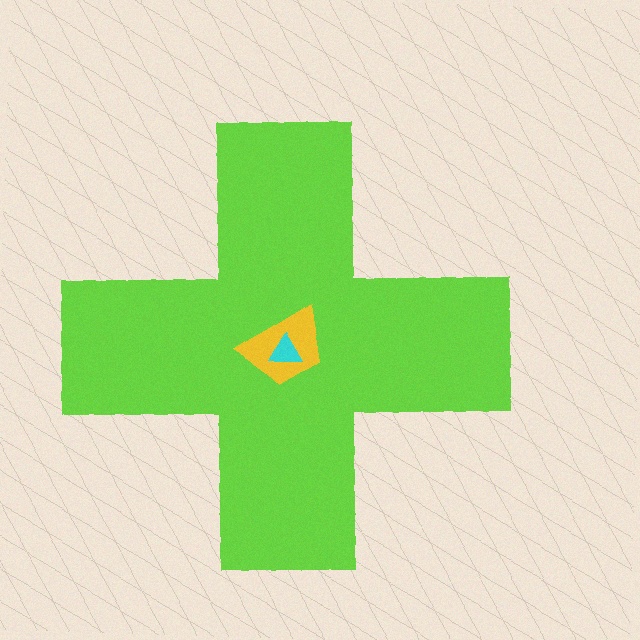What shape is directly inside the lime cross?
The yellow trapezoid.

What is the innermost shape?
The cyan triangle.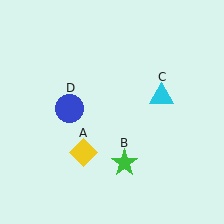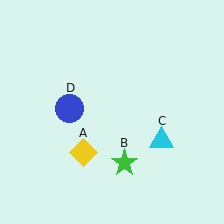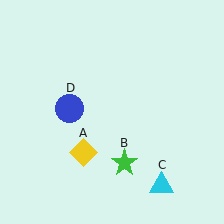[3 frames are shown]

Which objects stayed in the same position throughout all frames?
Yellow diamond (object A) and green star (object B) and blue circle (object D) remained stationary.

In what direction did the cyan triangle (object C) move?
The cyan triangle (object C) moved down.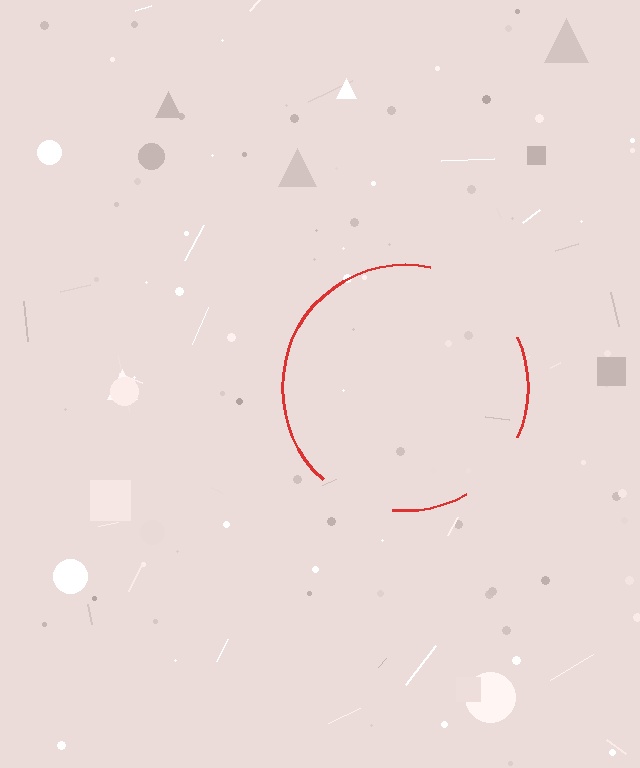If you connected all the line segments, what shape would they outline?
They would outline a circle.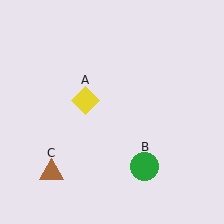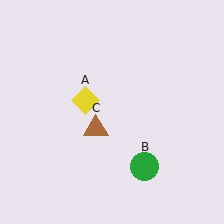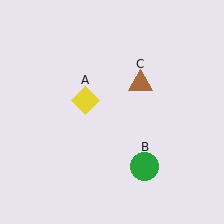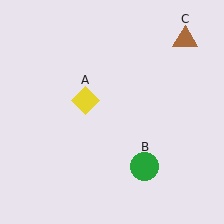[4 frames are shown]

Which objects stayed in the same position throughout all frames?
Yellow diamond (object A) and green circle (object B) remained stationary.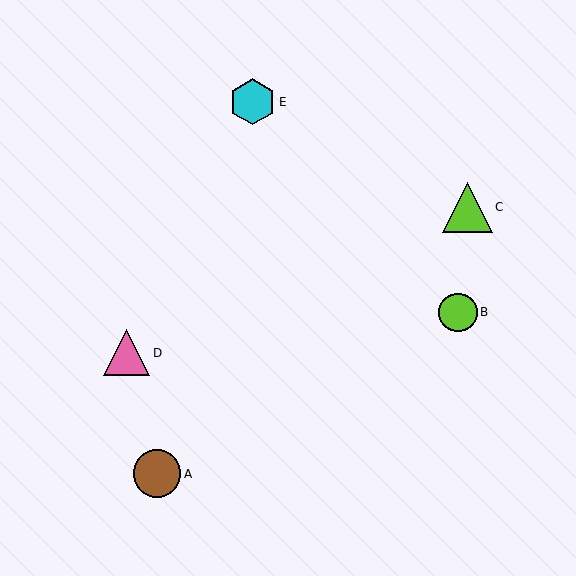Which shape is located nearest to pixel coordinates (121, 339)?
The pink triangle (labeled D) at (127, 353) is nearest to that location.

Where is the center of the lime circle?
The center of the lime circle is at (458, 312).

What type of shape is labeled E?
Shape E is a cyan hexagon.